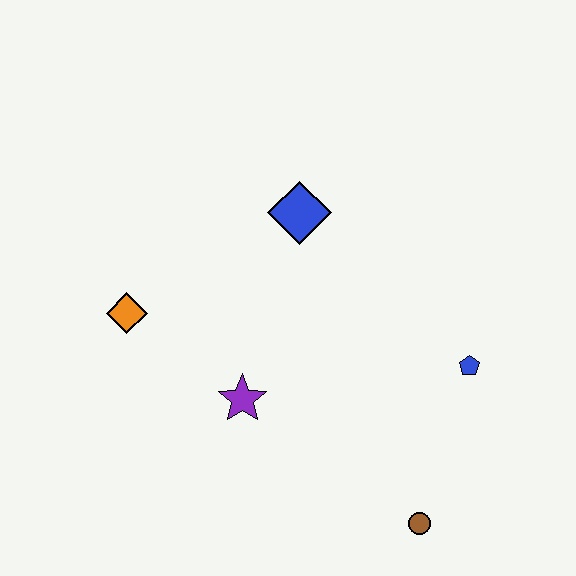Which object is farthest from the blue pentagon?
The orange diamond is farthest from the blue pentagon.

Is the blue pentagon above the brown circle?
Yes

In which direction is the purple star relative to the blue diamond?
The purple star is below the blue diamond.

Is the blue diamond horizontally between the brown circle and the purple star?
Yes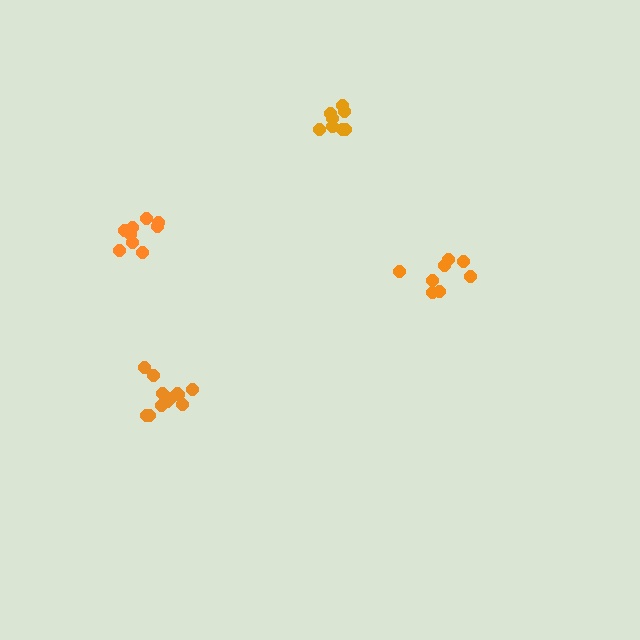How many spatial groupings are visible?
There are 4 spatial groupings.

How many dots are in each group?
Group 1: 12 dots, Group 2: 8 dots, Group 3: 10 dots, Group 4: 9 dots (39 total).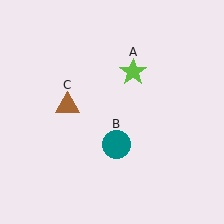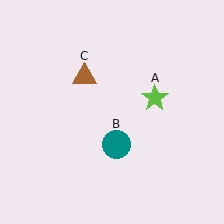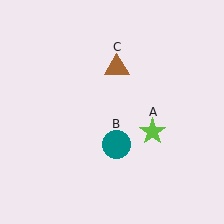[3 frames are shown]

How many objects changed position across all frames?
2 objects changed position: lime star (object A), brown triangle (object C).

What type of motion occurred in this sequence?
The lime star (object A), brown triangle (object C) rotated clockwise around the center of the scene.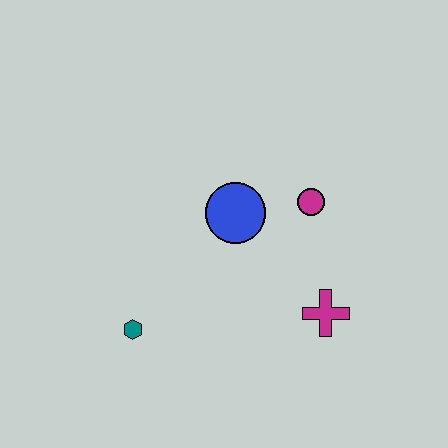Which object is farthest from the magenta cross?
The teal hexagon is farthest from the magenta cross.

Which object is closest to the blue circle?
The magenta circle is closest to the blue circle.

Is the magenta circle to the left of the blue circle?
No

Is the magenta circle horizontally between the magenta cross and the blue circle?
Yes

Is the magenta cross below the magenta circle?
Yes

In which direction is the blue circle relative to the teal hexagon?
The blue circle is above the teal hexagon.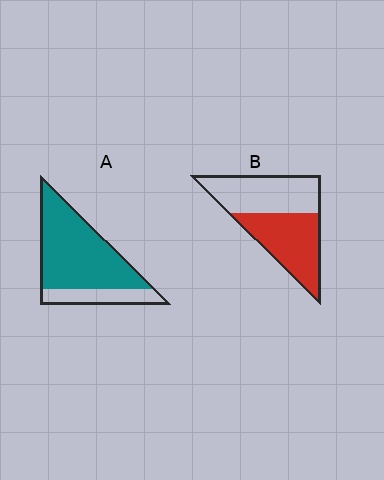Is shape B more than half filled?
Roughly half.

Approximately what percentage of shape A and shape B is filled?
A is approximately 75% and B is approximately 50%.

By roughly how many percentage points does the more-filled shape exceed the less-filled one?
By roughly 25 percentage points (A over B).